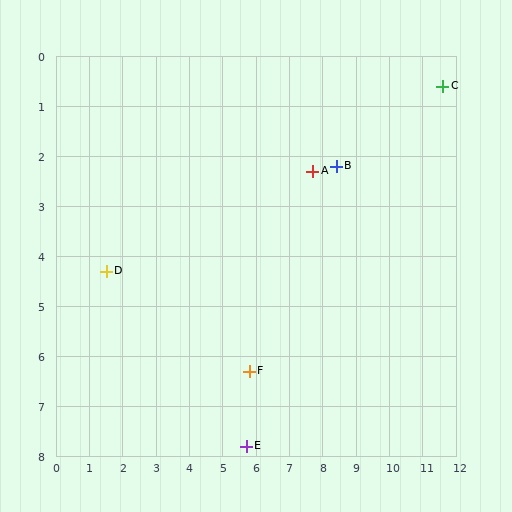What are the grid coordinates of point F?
Point F is at approximately (5.8, 6.3).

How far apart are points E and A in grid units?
Points E and A are about 5.9 grid units apart.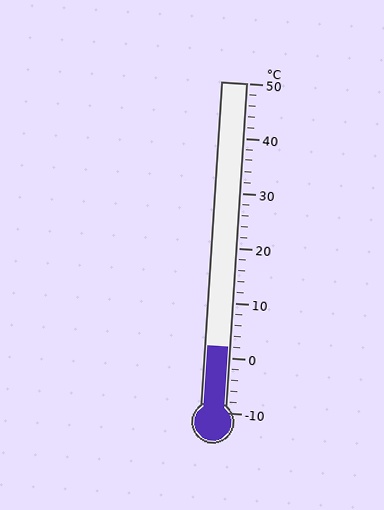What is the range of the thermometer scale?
The thermometer scale ranges from -10°C to 50°C.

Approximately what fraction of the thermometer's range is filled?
The thermometer is filled to approximately 20% of its range.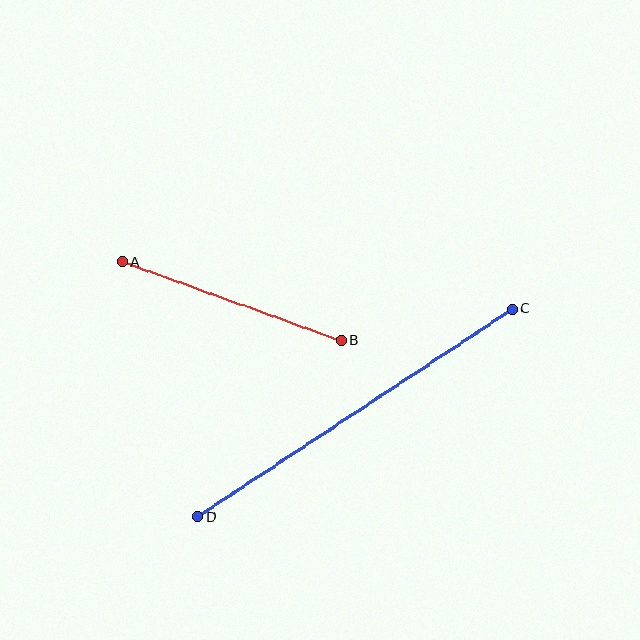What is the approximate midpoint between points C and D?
The midpoint is at approximately (355, 413) pixels.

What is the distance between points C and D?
The distance is approximately 377 pixels.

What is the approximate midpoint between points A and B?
The midpoint is at approximately (232, 301) pixels.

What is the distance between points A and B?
The distance is approximately 232 pixels.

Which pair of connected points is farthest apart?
Points C and D are farthest apart.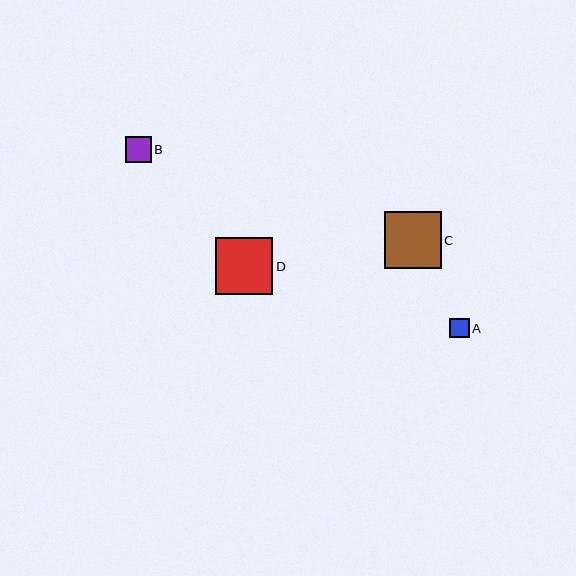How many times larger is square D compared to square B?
Square D is approximately 2.3 times the size of square B.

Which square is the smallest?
Square A is the smallest with a size of approximately 19 pixels.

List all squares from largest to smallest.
From largest to smallest: D, C, B, A.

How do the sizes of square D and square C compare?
Square D and square C are approximately the same size.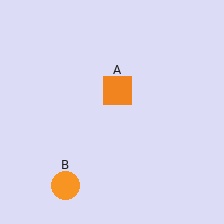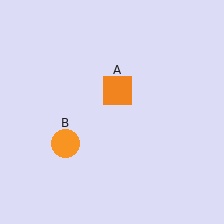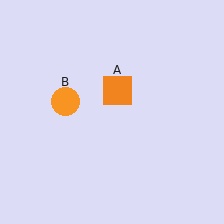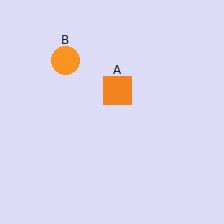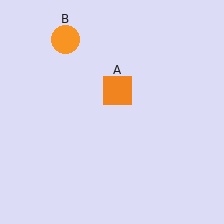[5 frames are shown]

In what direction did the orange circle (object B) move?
The orange circle (object B) moved up.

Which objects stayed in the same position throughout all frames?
Orange square (object A) remained stationary.